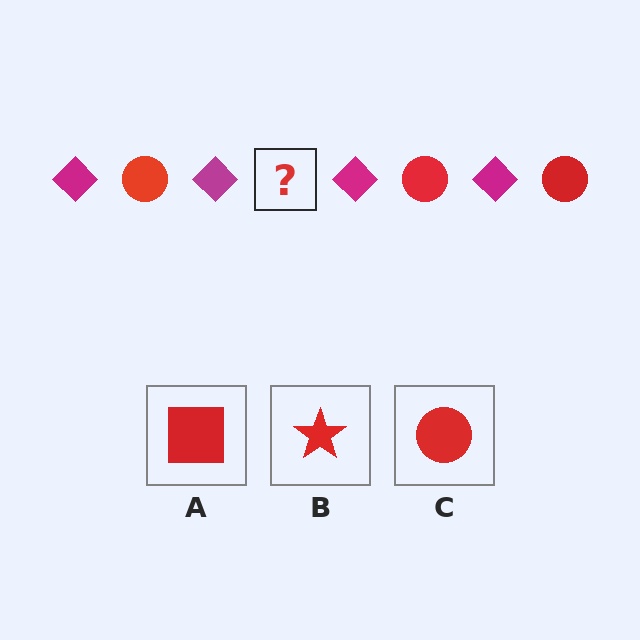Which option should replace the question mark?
Option C.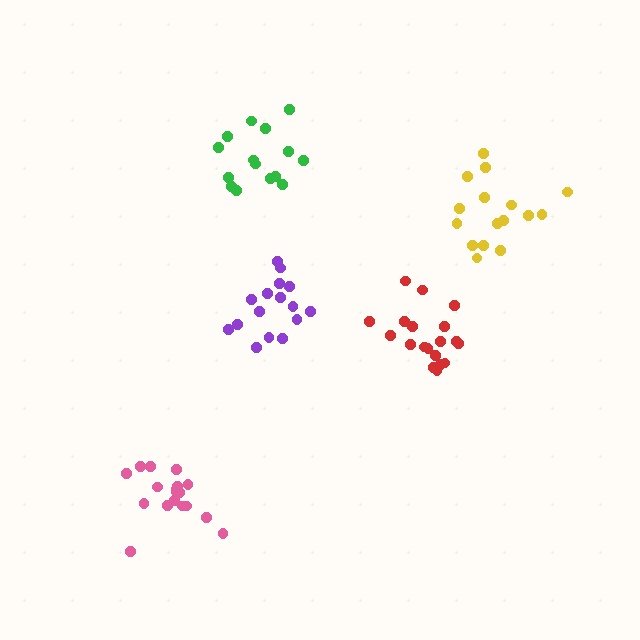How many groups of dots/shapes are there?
There are 5 groups.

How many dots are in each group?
Group 1: 16 dots, Group 2: 15 dots, Group 3: 19 dots, Group 4: 18 dots, Group 5: 16 dots (84 total).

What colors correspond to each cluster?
The clusters are colored: purple, green, red, pink, yellow.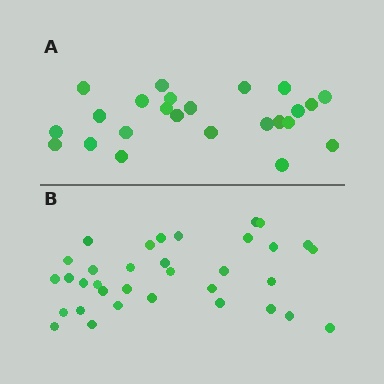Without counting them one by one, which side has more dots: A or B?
Region B (the bottom region) has more dots.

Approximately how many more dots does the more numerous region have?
Region B has roughly 10 or so more dots than region A.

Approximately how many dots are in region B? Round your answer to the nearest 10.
About 30 dots. (The exact count is 34, which rounds to 30.)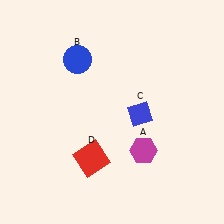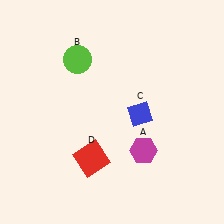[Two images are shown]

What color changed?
The circle (B) changed from blue in Image 1 to lime in Image 2.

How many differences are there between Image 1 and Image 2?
There is 1 difference between the two images.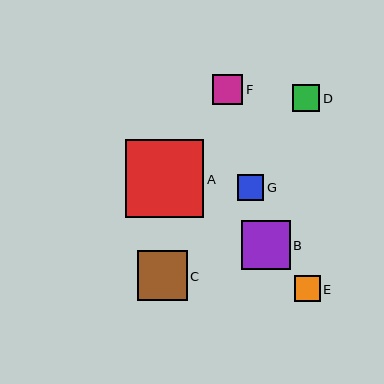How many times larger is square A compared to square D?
Square A is approximately 2.9 times the size of square D.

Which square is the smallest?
Square E is the smallest with a size of approximately 26 pixels.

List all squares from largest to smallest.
From largest to smallest: A, C, B, F, D, G, E.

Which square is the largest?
Square A is the largest with a size of approximately 78 pixels.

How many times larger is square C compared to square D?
Square C is approximately 1.8 times the size of square D.